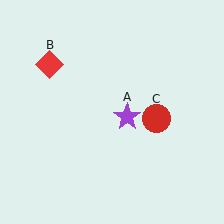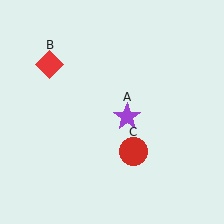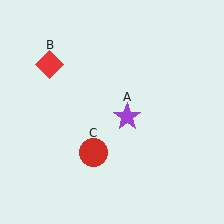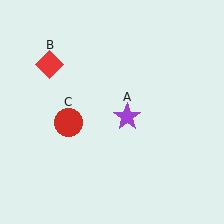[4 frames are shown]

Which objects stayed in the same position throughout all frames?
Purple star (object A) and red diamond (object B) remained stationary.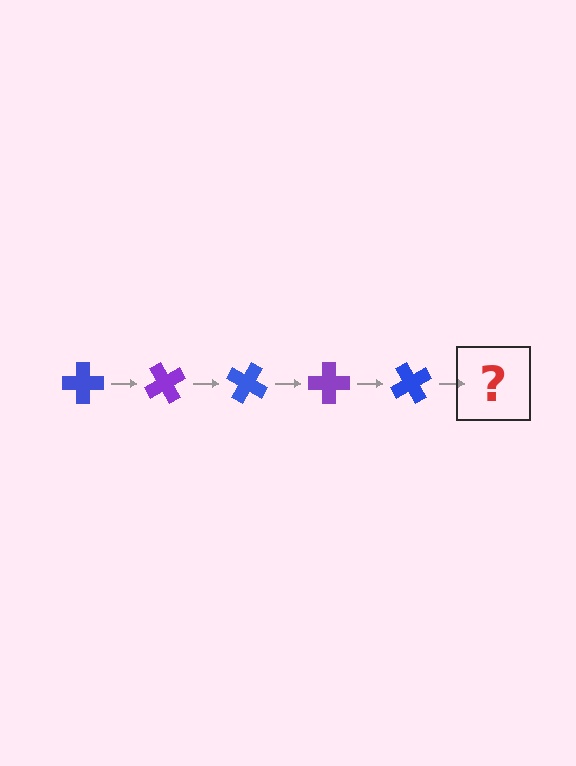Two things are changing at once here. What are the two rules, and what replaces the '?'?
The two rules are that it rotates 60 degrees each step and the color cycles through blue and purple. The '?' should be a purple cross, rotated 300 degrees from the start.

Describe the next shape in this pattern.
It should be a purple cross, rotated 300 degrees from the start.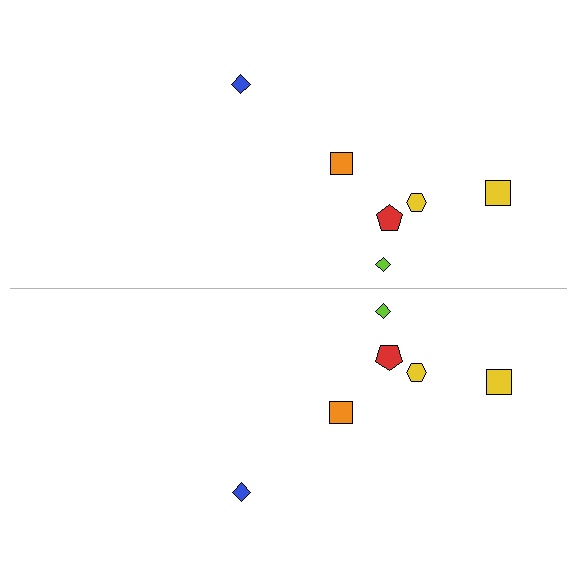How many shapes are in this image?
There are 12 shapes in this image.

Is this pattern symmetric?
Yes, this pattern has bilateral (reflection) symmetry.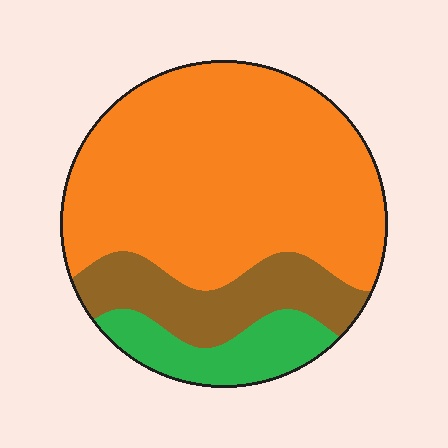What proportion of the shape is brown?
Brown takes up less than a quarter of the shape.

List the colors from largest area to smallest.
From largest to smallest: orange, brown, green.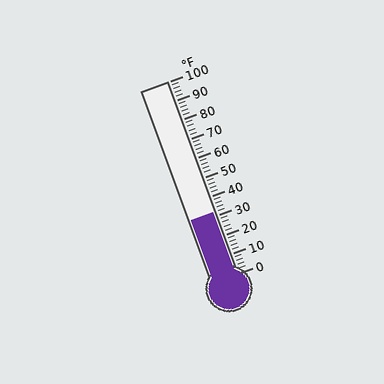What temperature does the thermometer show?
The thermometer shows approximately 32°F.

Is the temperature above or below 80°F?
The temperature is below 80°F.